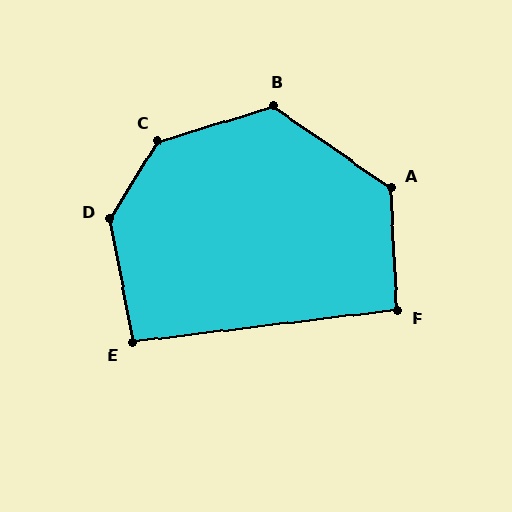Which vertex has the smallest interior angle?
E, at approximately 94 degrees.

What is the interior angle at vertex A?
Approximately 128 degrees (obtuse).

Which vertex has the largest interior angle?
C, at approximately 139 degrees.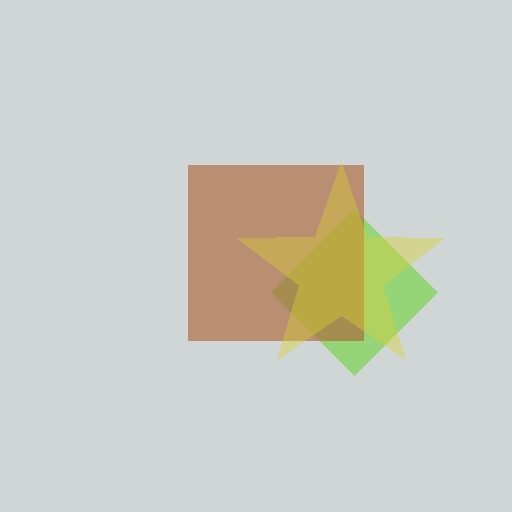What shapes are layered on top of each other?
The layered shapes are: a lime diamond, a brown square, a yellow star.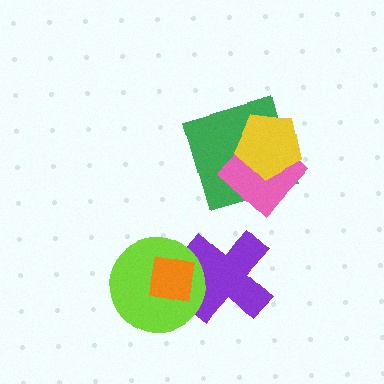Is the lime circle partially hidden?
Yes, it is partially covered by another shape.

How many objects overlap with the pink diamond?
2 objects overlap with the pink diamond.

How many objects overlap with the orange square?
2 objects overlap with the orange square.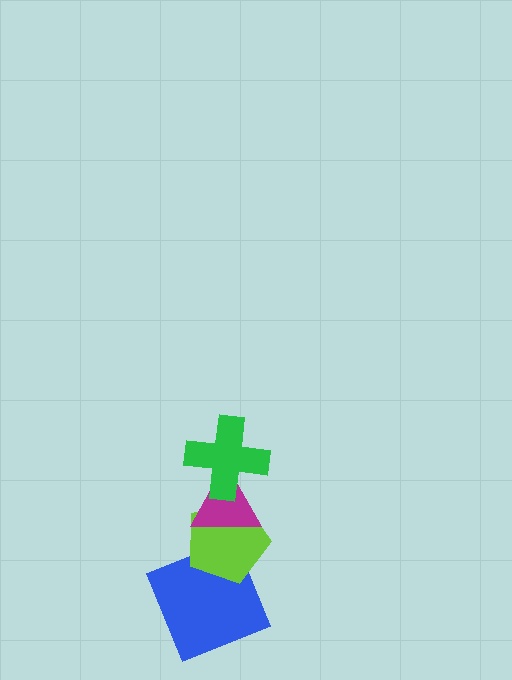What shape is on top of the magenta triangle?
The green cross is on top of the magenta triangle.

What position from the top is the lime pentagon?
The lime pentagon is 3rd from the top.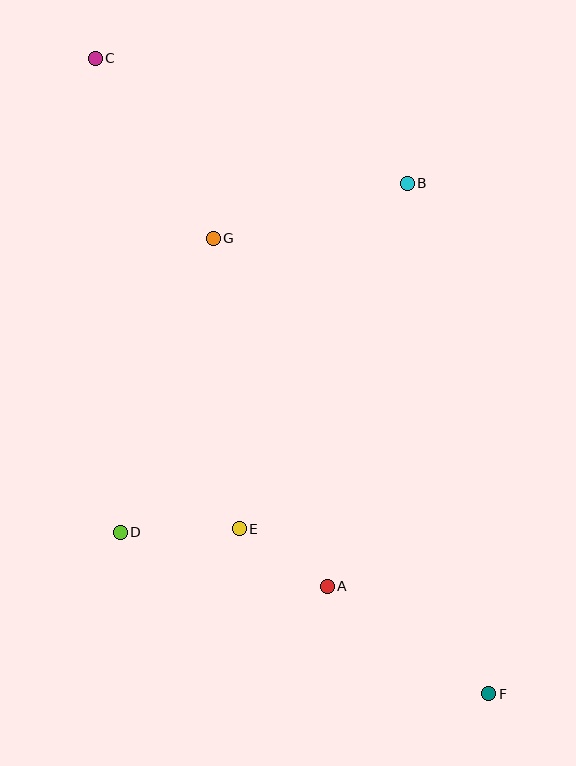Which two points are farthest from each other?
Points C and F are farthest from each other.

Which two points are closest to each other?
Points A and E are closest to each other.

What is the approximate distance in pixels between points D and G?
The distance between D and G is approximately 309 pixels.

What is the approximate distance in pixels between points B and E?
The distance between B and E is approximately 384 pixels.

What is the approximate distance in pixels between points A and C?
The distance between A and C is approximately 576 pixels.